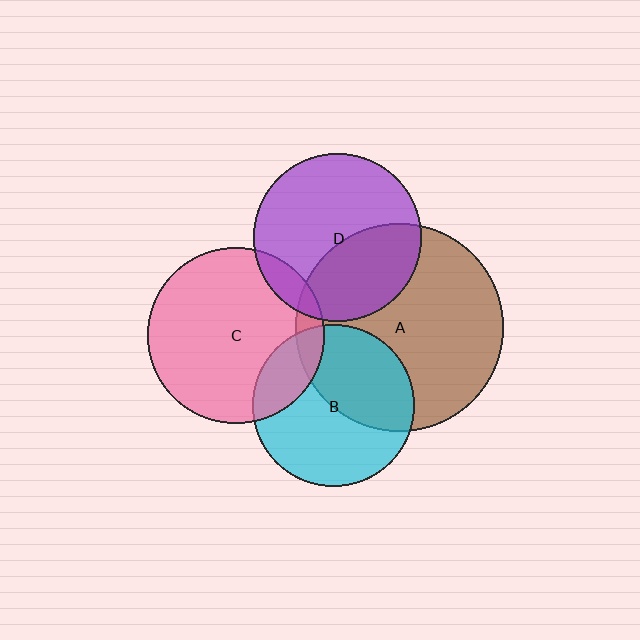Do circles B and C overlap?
Yes.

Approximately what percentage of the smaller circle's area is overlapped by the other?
Approximately 20%.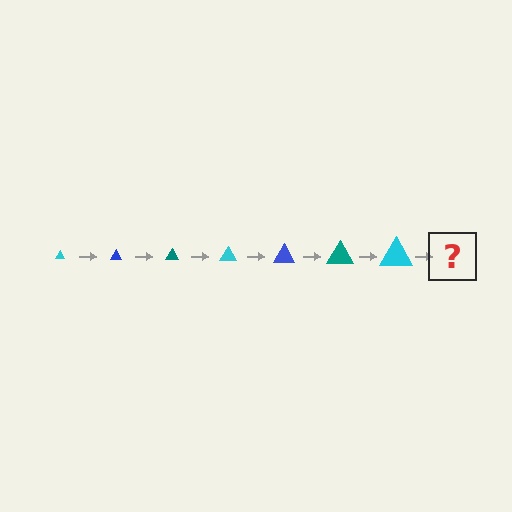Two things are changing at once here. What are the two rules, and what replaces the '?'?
The two rules are that the triangle grows larger each step and the color cycles through cyan, blue, and teal. The '?' should be a blue triangle, larger than the previous one.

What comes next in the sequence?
The next element should be a blue triangle, larger than the previous one.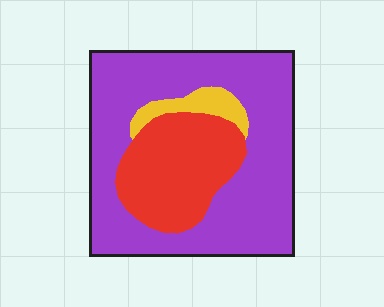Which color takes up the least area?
Yellow, at roughly 5%.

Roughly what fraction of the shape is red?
Red takes up between a quarter and a half of the shape.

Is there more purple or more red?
Purple.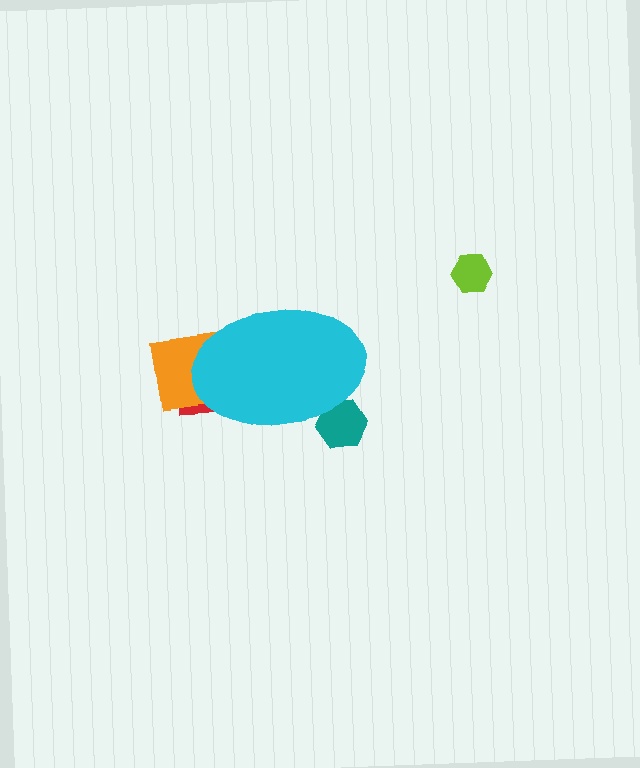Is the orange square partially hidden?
Yes, the orange square is partially hidden behind the cyan ellipse.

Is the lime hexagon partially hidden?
No, the lime hexagon is fully visible.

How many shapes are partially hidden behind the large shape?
3 shapes are partially hidden.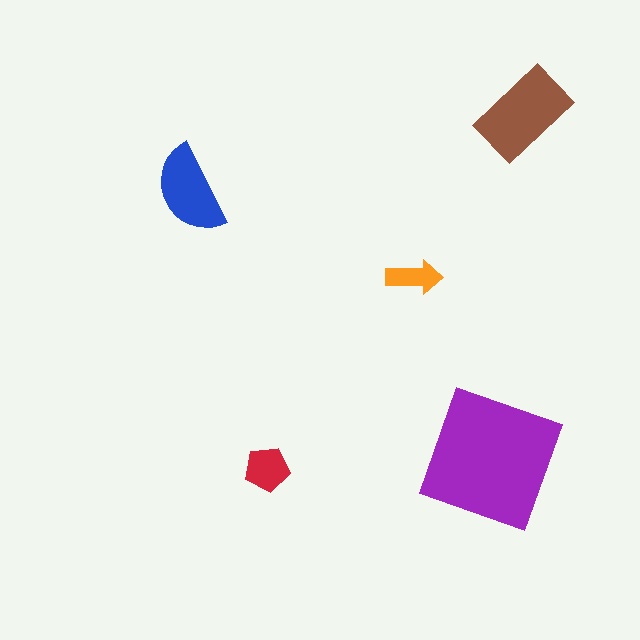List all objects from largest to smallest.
The purple square, the brown rectangle, the blue semicircle, the red pentagon, the orange arrow.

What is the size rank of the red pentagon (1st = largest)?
4th.